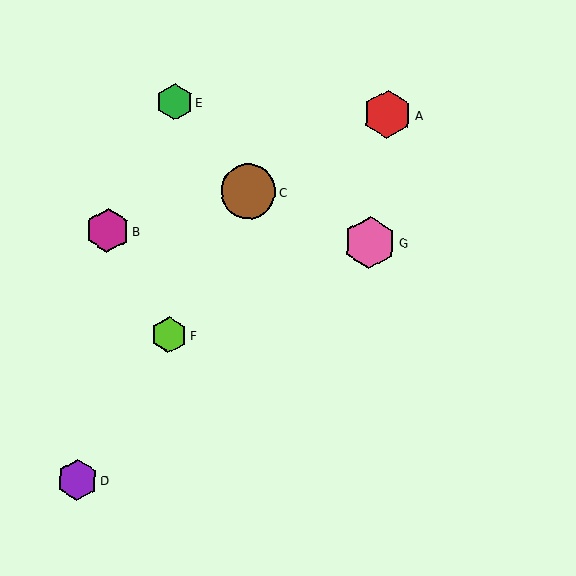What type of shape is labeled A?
Shape A is a red hexagon.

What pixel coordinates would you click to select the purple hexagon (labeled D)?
Click at (77, 480) to select the purple hexagon D.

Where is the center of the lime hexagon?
The center of the lime hexagon is at (169, 335).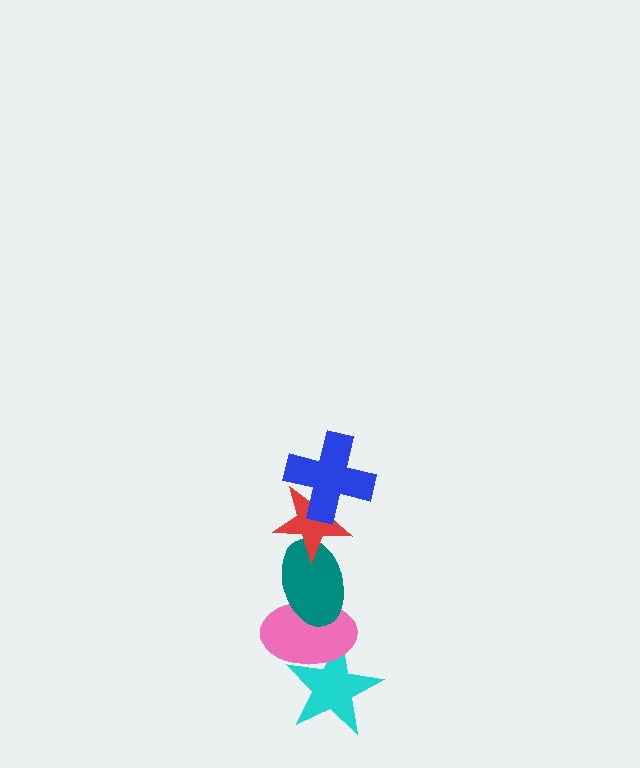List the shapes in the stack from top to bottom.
From top to bottom: the blue cross, the red star, the teal ellipse, the pink ellipse, the cyan star.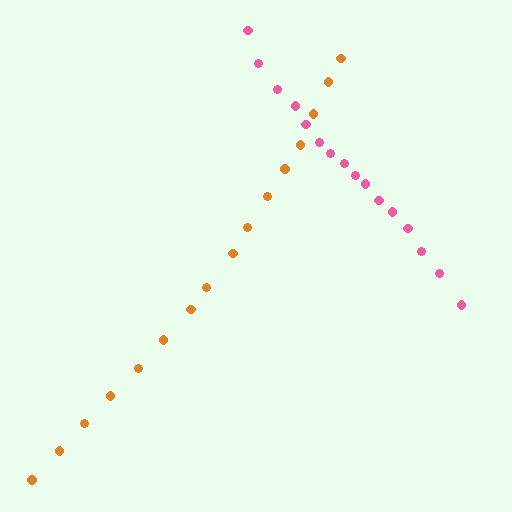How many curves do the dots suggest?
There are 2 distinct paths.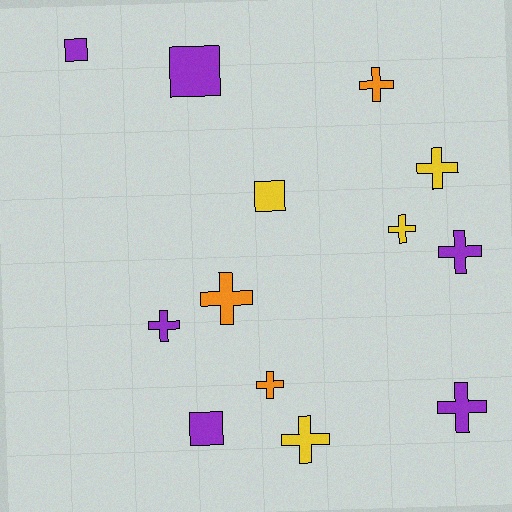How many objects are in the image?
There are 13 objects.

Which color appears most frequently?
Purple, with 6 objects.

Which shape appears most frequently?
Cross, with 9 objects.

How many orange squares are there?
There are no orange squares.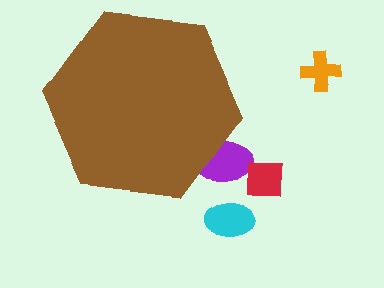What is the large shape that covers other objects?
A brown hexagon.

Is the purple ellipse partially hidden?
Yes, the purple ellipse is partially hidden behind the brown hexagon.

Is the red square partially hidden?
No, the red square is fully visible.